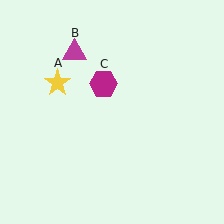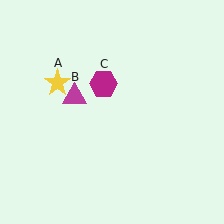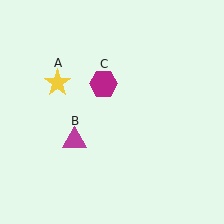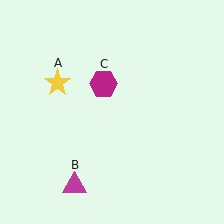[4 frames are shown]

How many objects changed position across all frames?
1 object changed position: magenta triangle (object B).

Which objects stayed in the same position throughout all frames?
Yellow star (object A) and magenta hexagon (object C) remained stationary.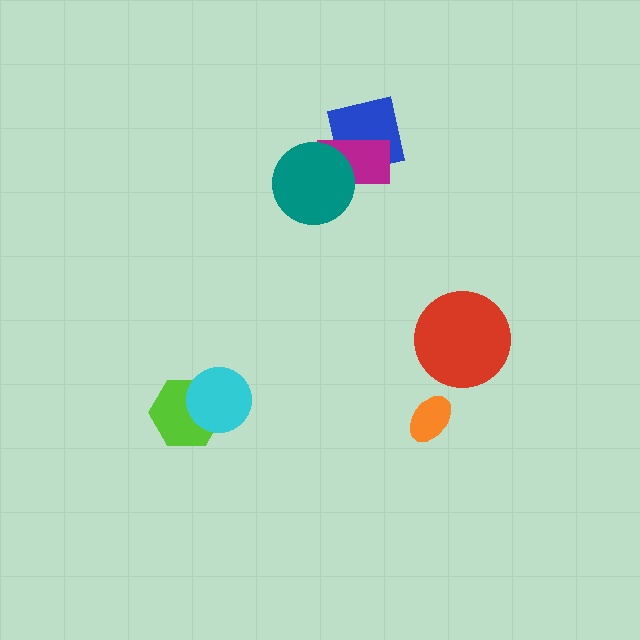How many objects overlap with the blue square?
2 objects overlap with the blue square.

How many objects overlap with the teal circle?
2 objects overlap with the teal circle.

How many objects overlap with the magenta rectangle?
2 objects overlap with the magenta rectangle.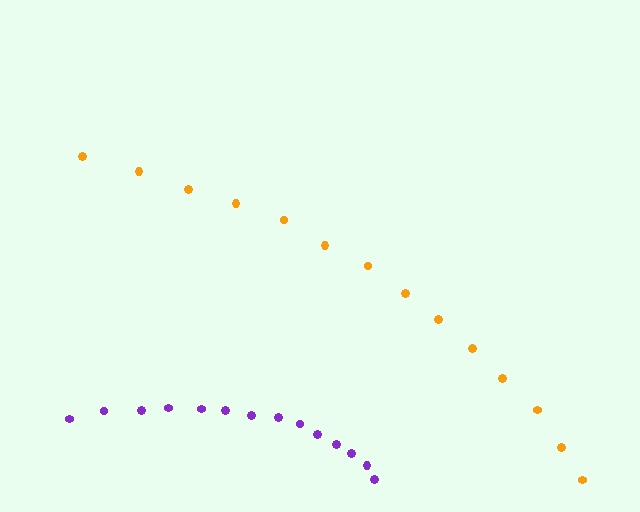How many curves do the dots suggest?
There are 2 distinct paths.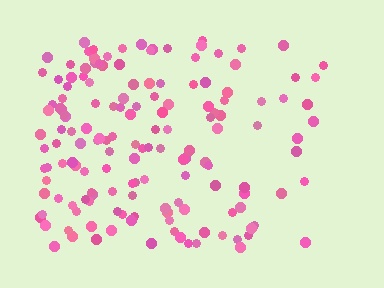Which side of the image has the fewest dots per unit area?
The right.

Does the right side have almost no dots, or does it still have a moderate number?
Still a moderate number, just noticeably fewer than the left.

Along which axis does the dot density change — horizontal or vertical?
Horizontal.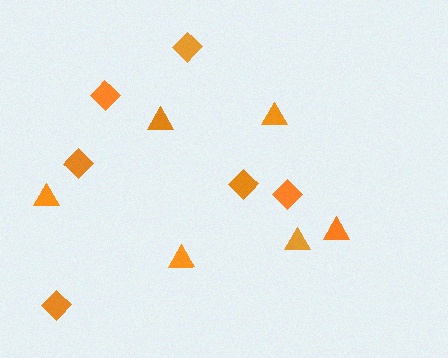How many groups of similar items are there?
There are 2 groups: one group of diamonds (6) and one group of triangles (6).